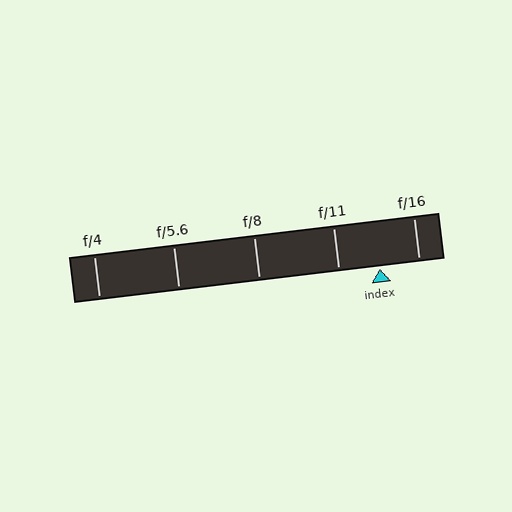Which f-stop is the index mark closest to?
The index mark is closest to f/16.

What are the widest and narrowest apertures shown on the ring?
The widest aperture shown is f/4 and the narrowest is f/16.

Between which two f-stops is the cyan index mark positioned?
The index mark is between f/11 and f/16.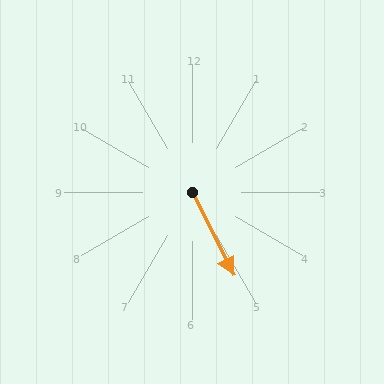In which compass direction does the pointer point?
Southeast.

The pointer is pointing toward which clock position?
Roughly 5 o'clock.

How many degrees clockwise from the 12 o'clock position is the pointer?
Approximately 153 degrees.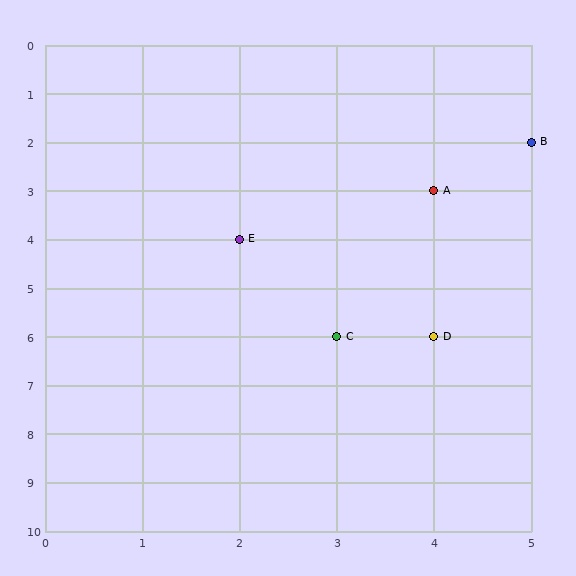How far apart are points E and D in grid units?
Points E and D are 2 columns and 2 rows apart (about 2.8 grid units diagonally).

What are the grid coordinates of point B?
Point B is at grid coordinates (5, 2).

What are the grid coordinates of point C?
Point C is at grid coordinates (3, 6).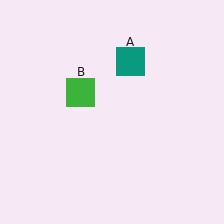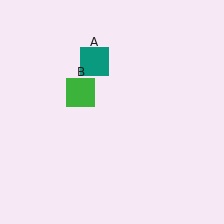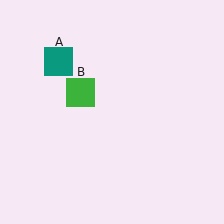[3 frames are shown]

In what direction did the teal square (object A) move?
The teal square (object A) moved left.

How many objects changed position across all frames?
1 object changed position: teal square (object A).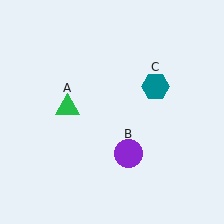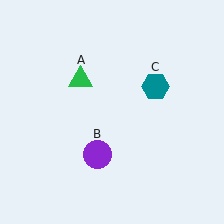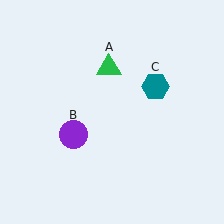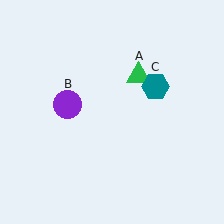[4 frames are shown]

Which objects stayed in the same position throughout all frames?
Teal hexagon (object C) remained stationary.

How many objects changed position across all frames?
2 objects changed position: green triangle (object A), purple circle (object B).